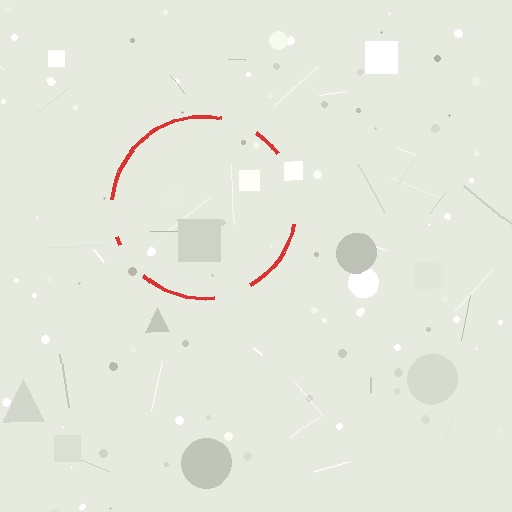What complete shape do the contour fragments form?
The contour fragments form a circle.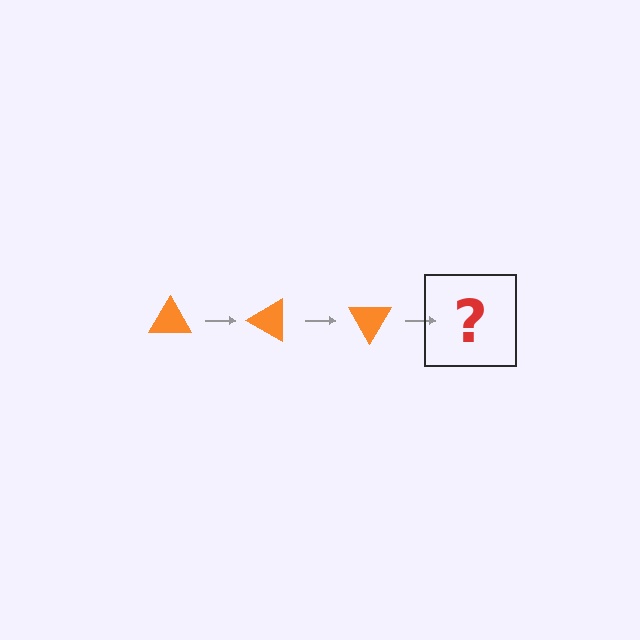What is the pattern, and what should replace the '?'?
The pattern is that the triangle rotates 30 degrees each step. The '?' should be an orange triangle rotated 90 degrees.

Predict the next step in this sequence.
The next step is an orange triangle rotated 90 degrees.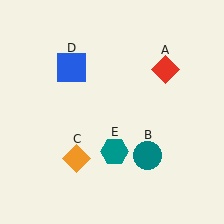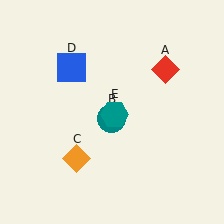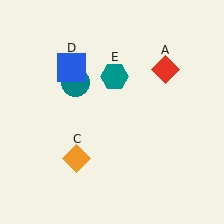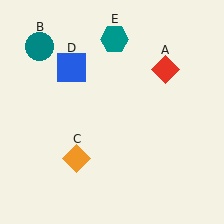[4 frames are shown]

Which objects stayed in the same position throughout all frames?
Red diamond (object A) and orange diamond (object C) and blue square (object D) remained stationary.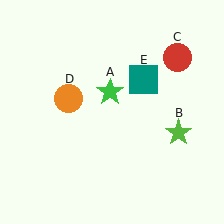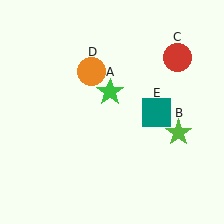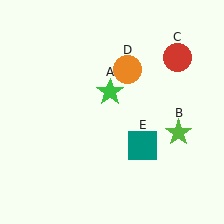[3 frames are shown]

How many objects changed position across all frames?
2 objects changed position: orange circle (object D), teal square (object E).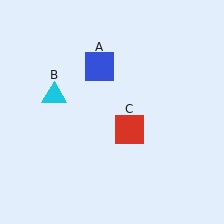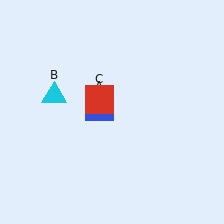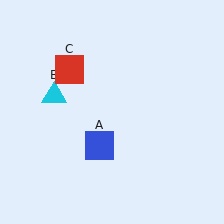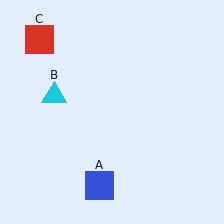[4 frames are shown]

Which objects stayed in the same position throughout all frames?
Cyan triangle (object B) remained stationary.